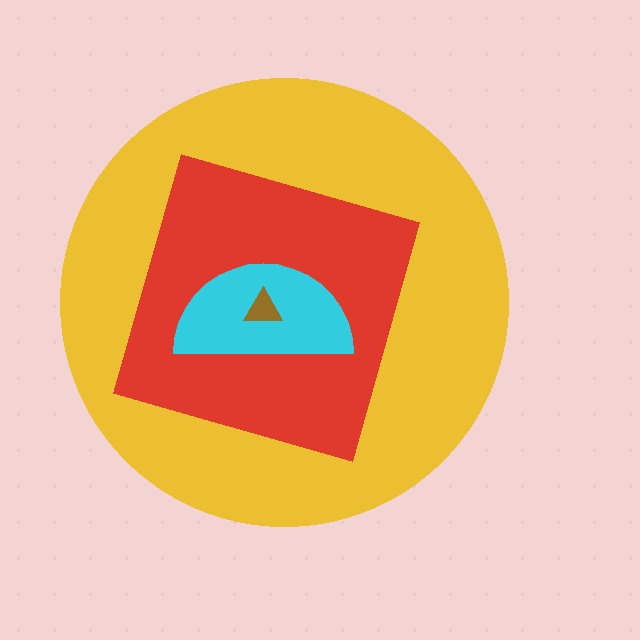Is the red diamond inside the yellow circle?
Yes.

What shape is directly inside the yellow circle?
The red diamond.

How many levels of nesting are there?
4.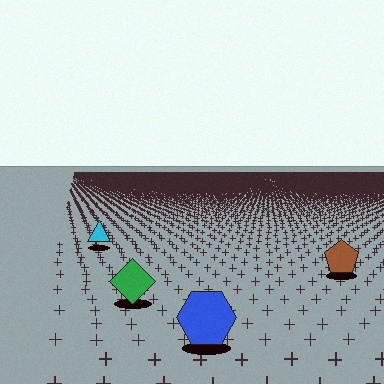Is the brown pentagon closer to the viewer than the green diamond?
No. The green diamond is closer — you can tell from the texture gradient: the ground texture is coarser near it.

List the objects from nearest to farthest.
From nearest to farthest: the blue hexagon, the green diamond, the brown pentagon, the cyan triangle.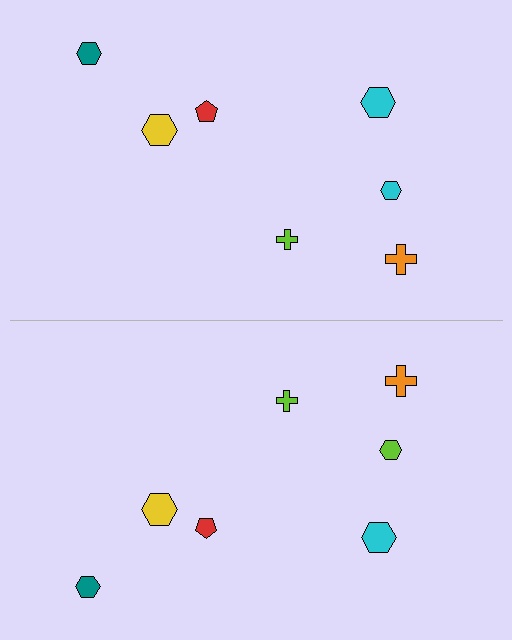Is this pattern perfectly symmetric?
No, the pattern is not perfectly symmetric. The lime hexagon on the bottom side breaks the symmetry — its mirror counterpart is cyan.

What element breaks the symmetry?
The lime hexagon on the bottom side breaks the symmetry — its mirror counterpart is cyan.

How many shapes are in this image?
There are 14 shapes in this image.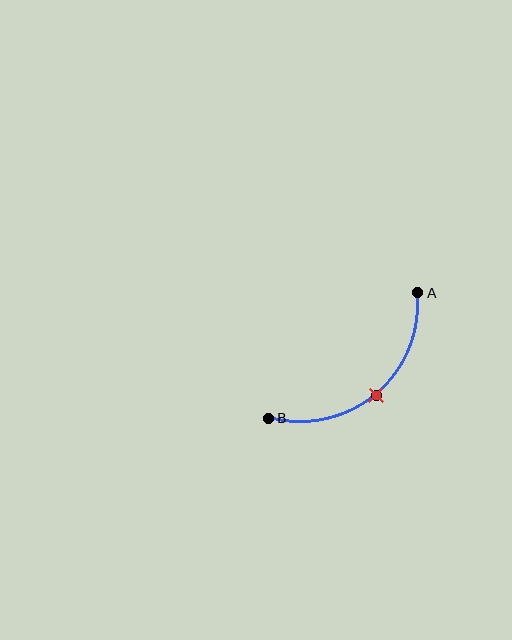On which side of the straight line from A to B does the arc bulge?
The arc bulges below and to the right of the straight line connecting A and B.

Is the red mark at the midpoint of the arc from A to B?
Yes. The red mark lies on the arc at equal arc-length from both A and B — it is the arc midpoint.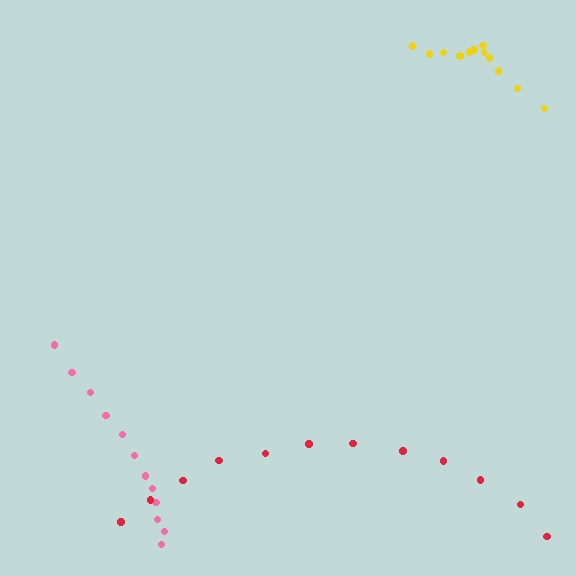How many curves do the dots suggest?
There are 3 distinct paths.